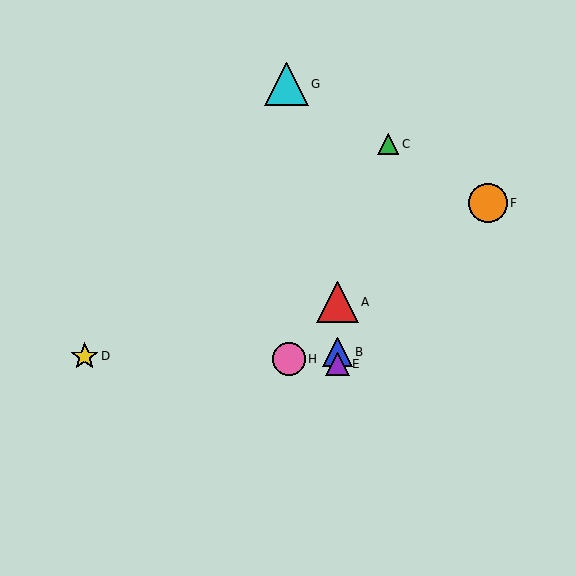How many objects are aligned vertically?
3 objects (A, B, E) are aligned vertically.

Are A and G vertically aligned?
No, A is at x≈338 and G is at x≈286.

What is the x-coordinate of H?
Object H is at x≈289.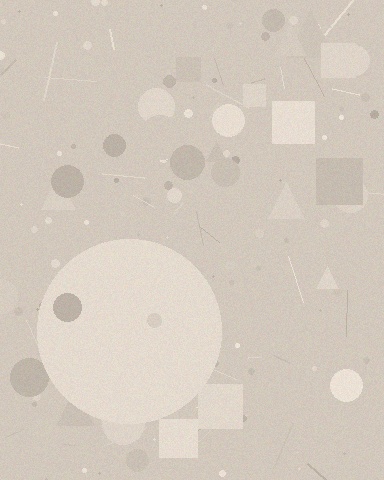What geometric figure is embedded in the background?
A circle is embedded in the background.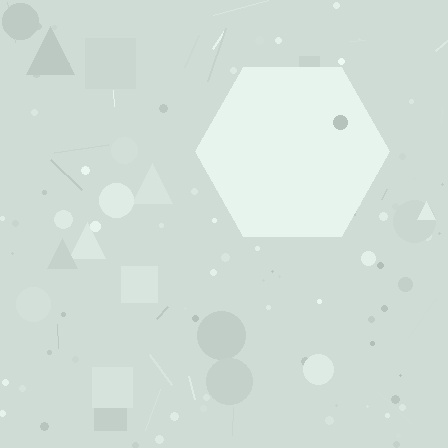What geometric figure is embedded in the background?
A hexagon is embedded in the background.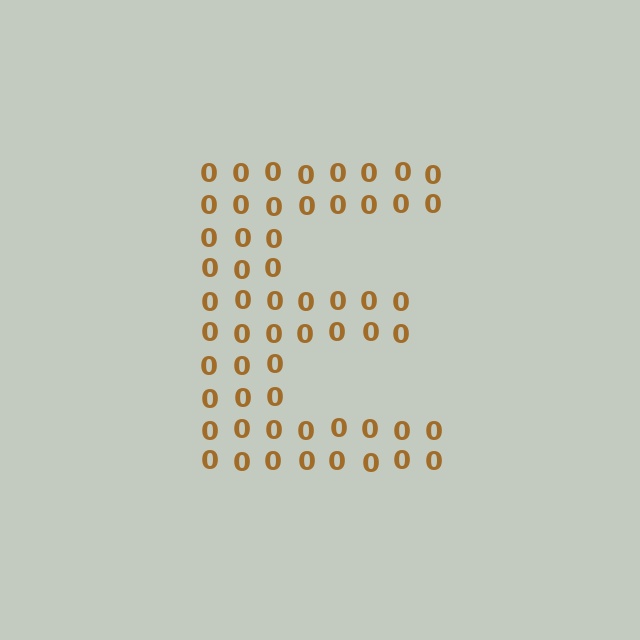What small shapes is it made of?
It is made of small digit 0's.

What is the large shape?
The large shape is the letter E.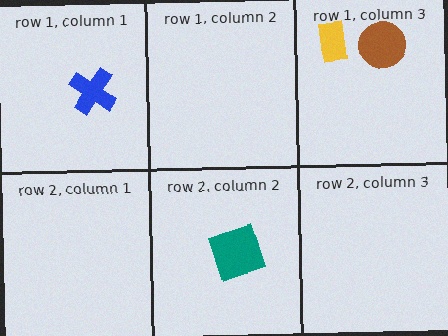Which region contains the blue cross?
The row 1, column 1 region.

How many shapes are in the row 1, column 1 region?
1.